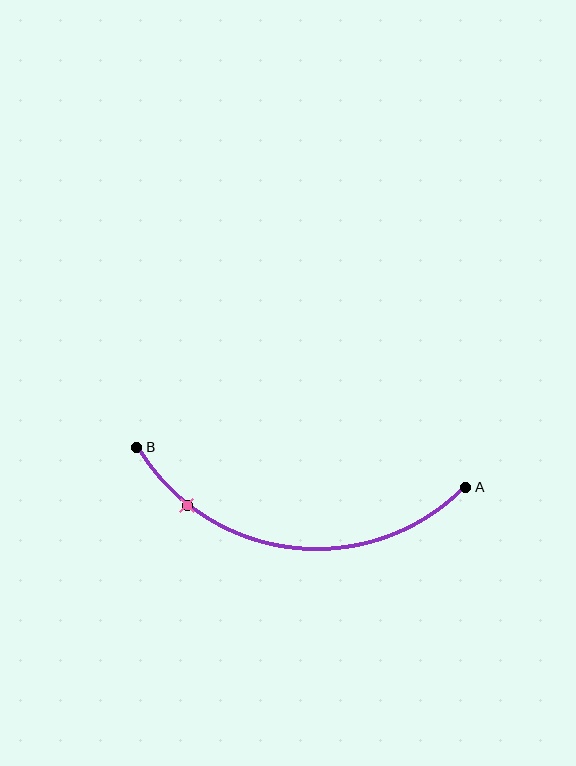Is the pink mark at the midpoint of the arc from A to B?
No. The pink mark lies on the arc but is closer to endpoint B. The arc midpoint would be at the point on the curve equidistant along the arc from both A and B.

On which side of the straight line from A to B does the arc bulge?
The arc bulges below the straight line connecting A and B.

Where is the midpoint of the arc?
The arc midpoint is the point on the curve farthest from the straight line joining A and B. It sits below that line.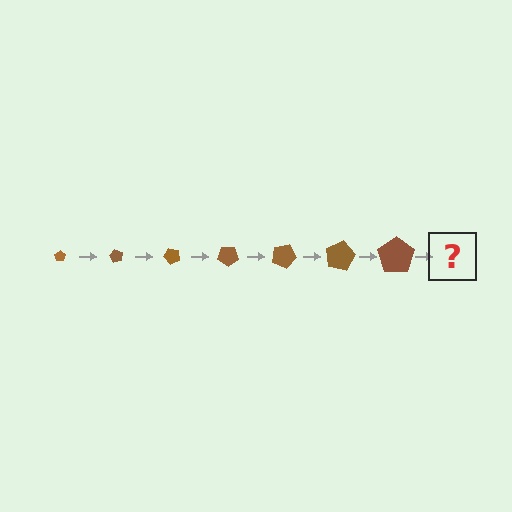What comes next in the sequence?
The next element should be a pentagon, larger than the previous one and rotated 420 degrees from the start.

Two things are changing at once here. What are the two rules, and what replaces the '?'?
The two rules are that the pentagon grows larger each step and it rotates 60 degrees each step. The '?' should be a pentagon, larger than the previous one and rotated 420 degrees from the start.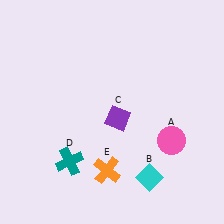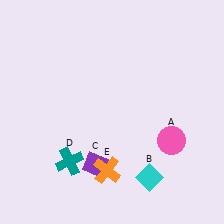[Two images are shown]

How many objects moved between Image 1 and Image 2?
1 object moved between the two images.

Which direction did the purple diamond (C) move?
The purple diamond (C) moved down.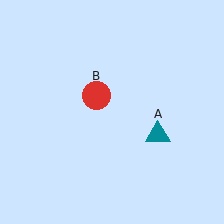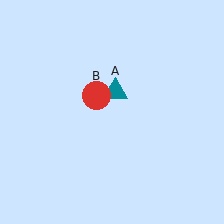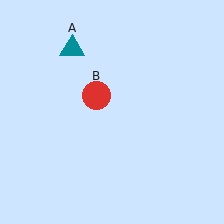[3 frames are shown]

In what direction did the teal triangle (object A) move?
The teal triangle (object A) moved up and to the left.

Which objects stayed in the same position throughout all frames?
Red circle (object B) remained stationary.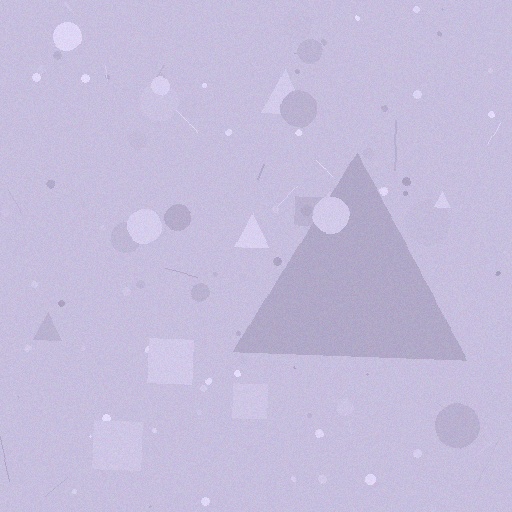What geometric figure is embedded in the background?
A triangle is embedded in the background.